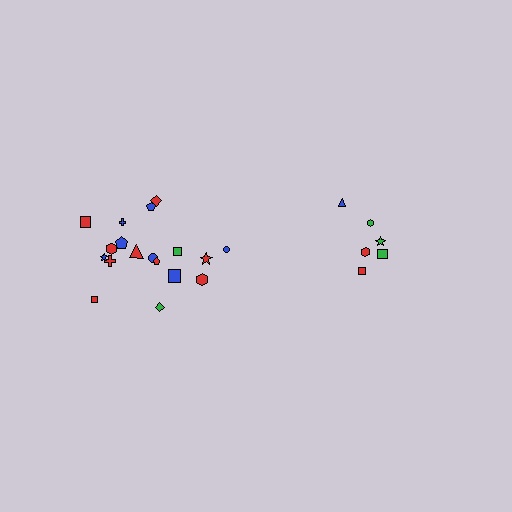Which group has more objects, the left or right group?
The left group.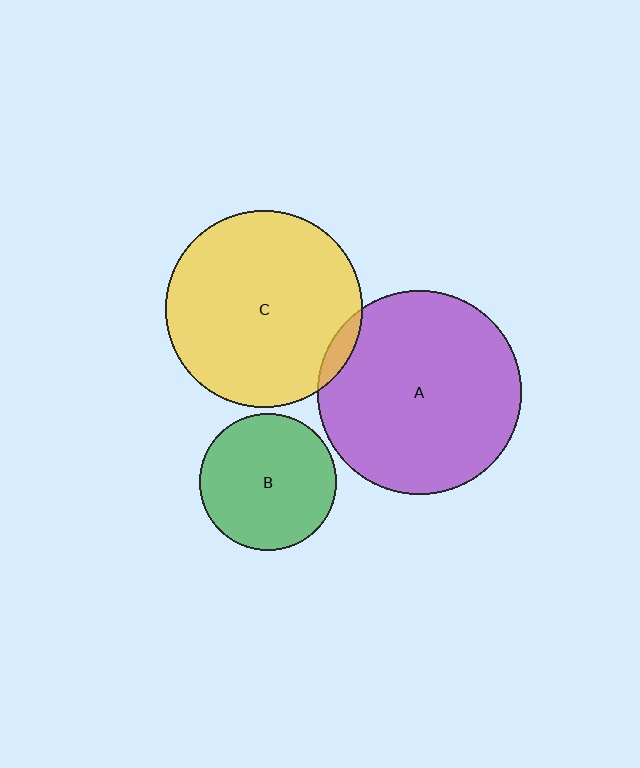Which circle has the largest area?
Circle A (purple).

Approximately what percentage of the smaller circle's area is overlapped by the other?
Approximately 5%.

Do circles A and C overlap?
Yes.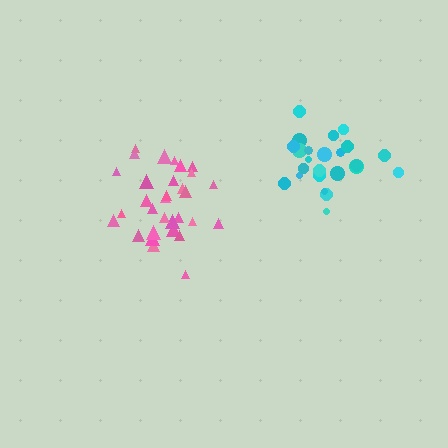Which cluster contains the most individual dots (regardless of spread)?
Pink (31).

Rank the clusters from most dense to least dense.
cyan, pink.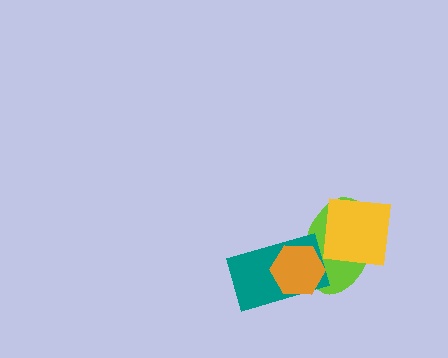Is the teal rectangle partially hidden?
Yes, it is partially covered by another shape.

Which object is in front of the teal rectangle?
The orange hexagon is in front of the teal rectangle.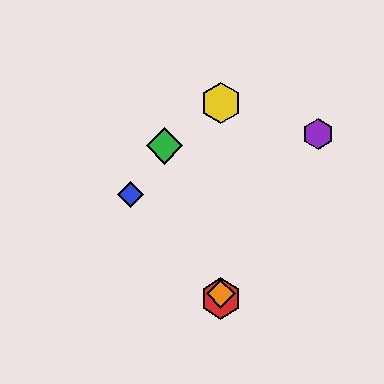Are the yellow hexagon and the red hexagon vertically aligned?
Yes, both are at x≈221.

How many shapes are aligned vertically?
3 shapes (the red hexagon, the yellow hexagon, the orange diamond) are aligned vertically.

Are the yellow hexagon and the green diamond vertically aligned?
No, the yellow hexagon is at x≈221 and the green diamond is at x≈164.